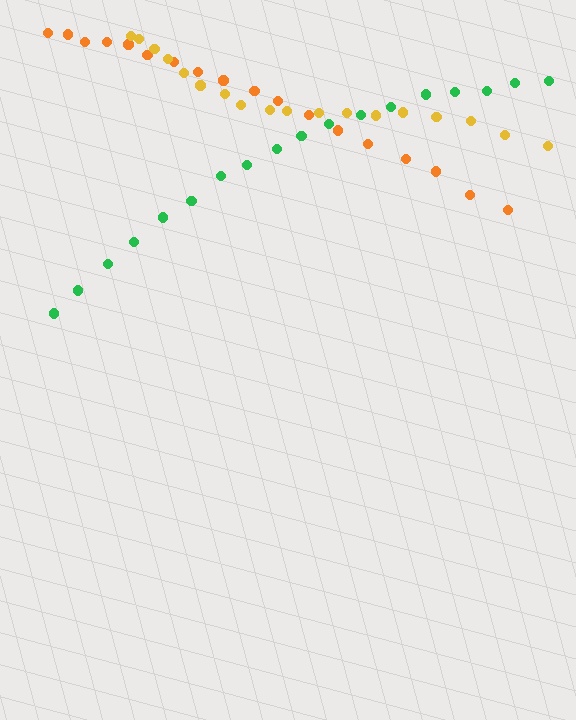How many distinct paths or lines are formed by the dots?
There are 3 distinct paths.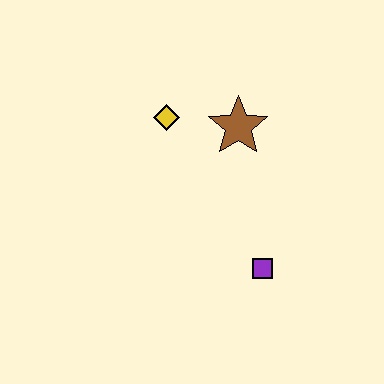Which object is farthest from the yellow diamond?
The purple square is farthest from the yellow diamond.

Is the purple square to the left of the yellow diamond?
No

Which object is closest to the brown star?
The yellow diamond is closest to the brown star.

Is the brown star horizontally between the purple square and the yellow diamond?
Yes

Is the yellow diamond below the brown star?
No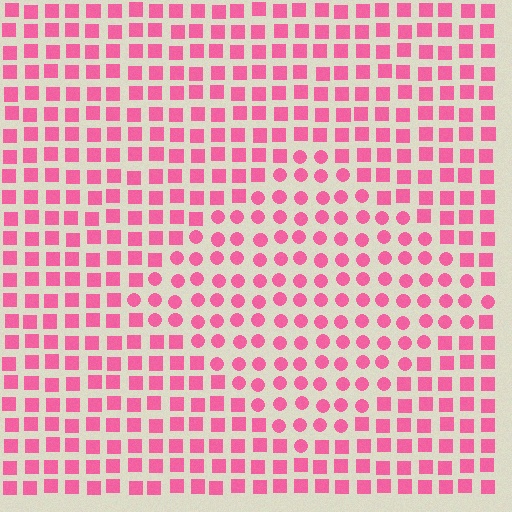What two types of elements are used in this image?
The image uses circles inside the diamond region and squares outside it.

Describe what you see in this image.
The image is filled with small pink elements arranged in a uniform grid. A diamond-shaped region contains circles, while the surrounding area contains squares. The boundary is defined purely by the change in element shape.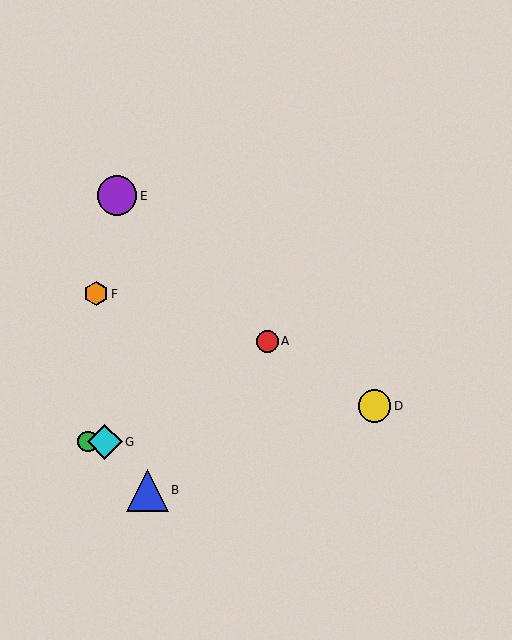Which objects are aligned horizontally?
Objects C, G are aligned horizontally.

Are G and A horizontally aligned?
No, G is at y≈442 and A is at y≈341.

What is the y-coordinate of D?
Object D is at y≈406.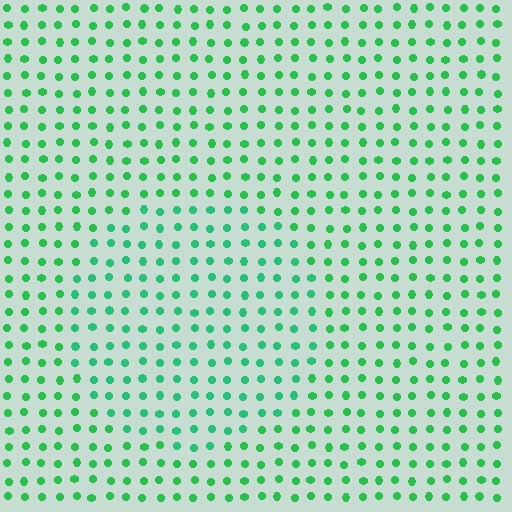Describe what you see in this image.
The image is filled with small green elements in a uniform arrangement. A circle-shaped region is visible where the elements are tinted to a slightly different hue, forming a subtle color boundary.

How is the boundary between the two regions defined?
The boundary is defined purely by a slight shift in hue (about 17 degrees). Spacing, size, and orientation are identical on both sides.